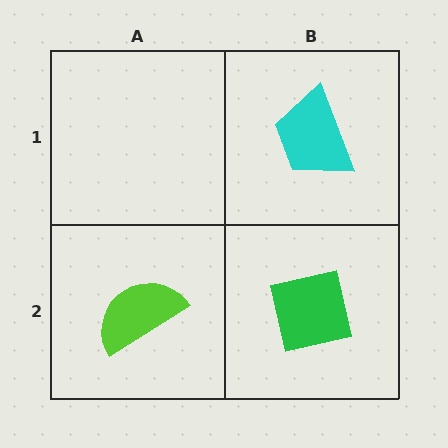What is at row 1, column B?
A cyan trapezoid.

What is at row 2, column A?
A lime semicircle.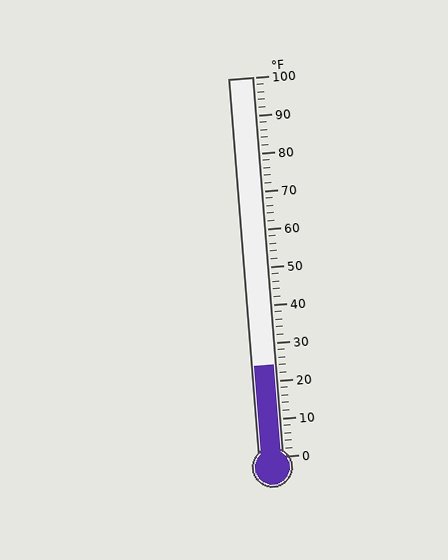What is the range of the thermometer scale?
The thermometer scale ranges from 0°F to 100°F.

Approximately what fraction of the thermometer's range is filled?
The thermometer is filled to approximately 25% of its range.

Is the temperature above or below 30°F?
The temperature is below 30°F.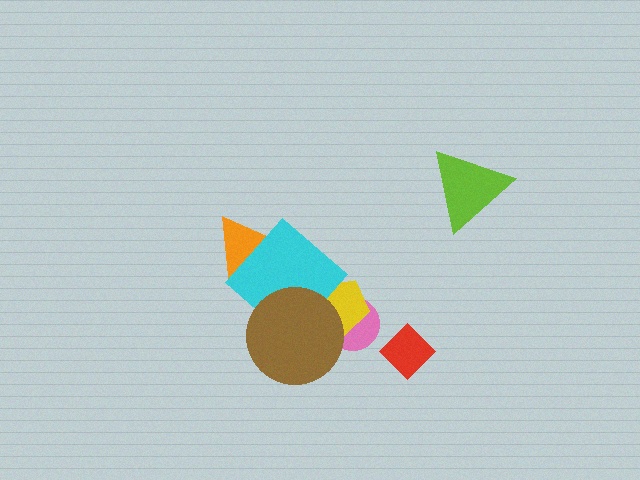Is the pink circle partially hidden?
Yes, it is partially covered by another shape.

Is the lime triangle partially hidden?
No, no other shape covers it.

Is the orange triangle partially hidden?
Yes, it is partially covered by another shape.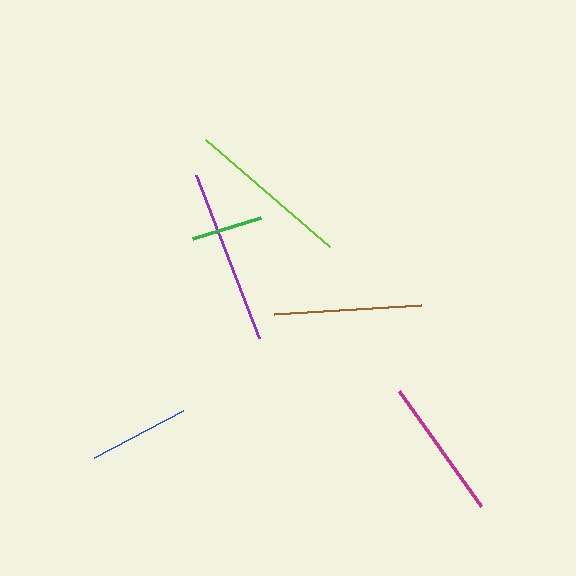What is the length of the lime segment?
The lime segment is approximately 163 pixels long.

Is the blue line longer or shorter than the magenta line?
The magenta line is longer than the blue line.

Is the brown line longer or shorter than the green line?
The brown line is longer than the green line.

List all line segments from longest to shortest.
From longest to shortest: purple, lime, brown, magenta, blue, green.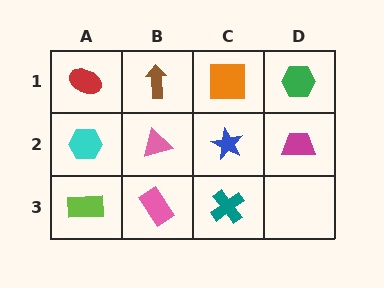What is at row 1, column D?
A green hexagon.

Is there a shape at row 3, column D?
No, that cell is empty.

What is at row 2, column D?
A magenta trapezoid.